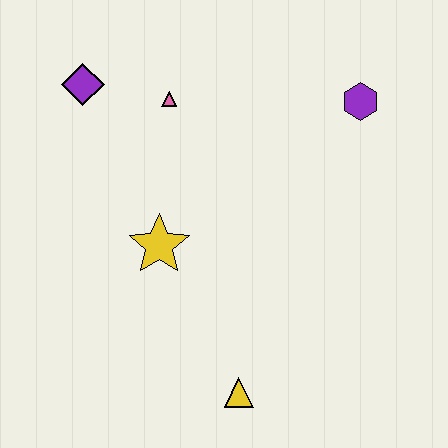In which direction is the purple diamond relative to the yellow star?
The purple diamond is above the yellow star.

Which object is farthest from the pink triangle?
The yellow triangle is farthest from the pink triangle.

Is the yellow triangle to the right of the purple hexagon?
No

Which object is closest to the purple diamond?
The pink triangle is closest to the purple diamond.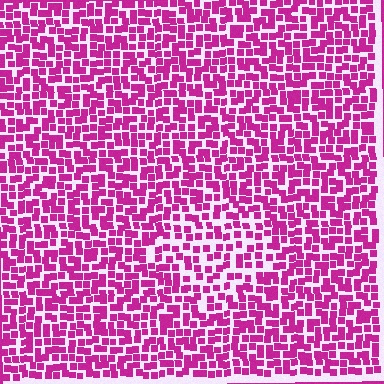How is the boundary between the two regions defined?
The boundary is defined by a change in element density (approximately 1.5x ratio). All elements are the same color, size, and shape.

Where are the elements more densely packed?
The elements are more densely packed outside the diamond boundary.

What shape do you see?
I see a diamond.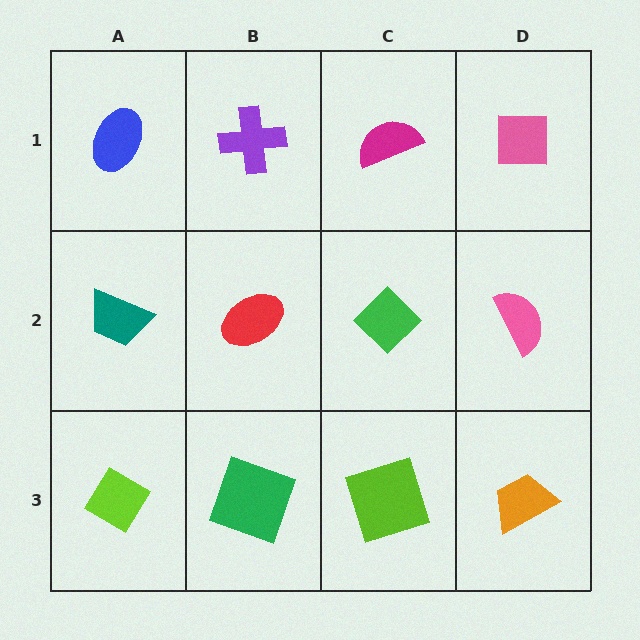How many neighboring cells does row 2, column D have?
3.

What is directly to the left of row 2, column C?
A red ellipse.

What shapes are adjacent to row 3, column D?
A pink semicircle (row 2, column D), a lime square (row 3, column C).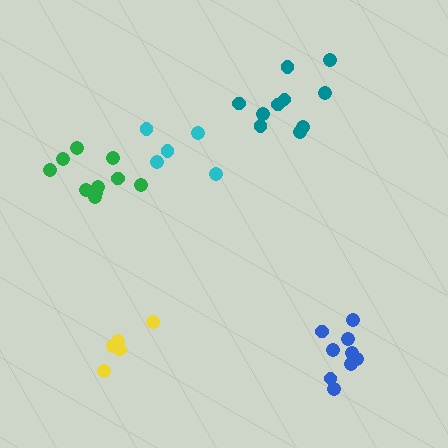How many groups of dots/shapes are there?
There are 5 groups.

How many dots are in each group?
Group 1: 10 dots, Group 2: 5 dots, Group 3: 5 dots, Group 4: 10 dots, Group 5: 9 dots (39 total).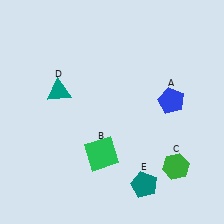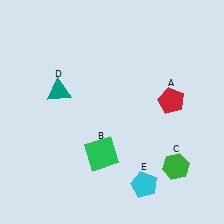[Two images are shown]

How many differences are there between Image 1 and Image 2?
There are 2 differences between the two images.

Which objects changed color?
A changed from blue to red. E changed from teal to cyan.